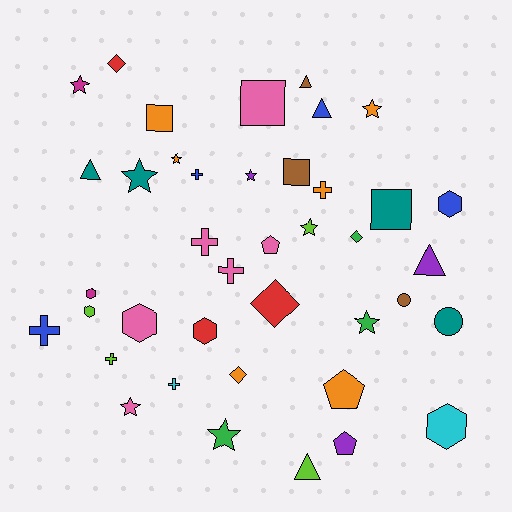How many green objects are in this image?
There are 3 green objects.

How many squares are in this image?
There are 4 squares.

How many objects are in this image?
There are 40 objects.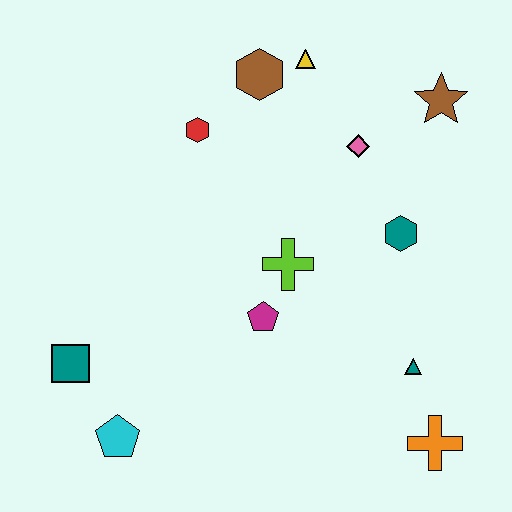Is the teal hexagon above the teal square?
Yes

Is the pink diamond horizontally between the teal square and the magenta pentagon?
No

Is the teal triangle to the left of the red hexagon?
No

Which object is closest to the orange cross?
The teal triangle is closest to the orange cross.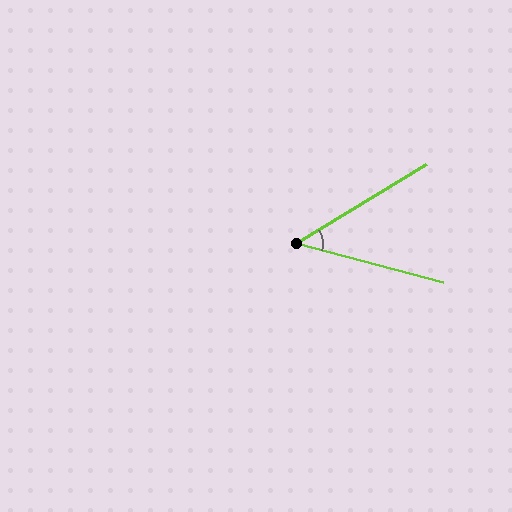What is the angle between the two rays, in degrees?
Approximately 46 degrees.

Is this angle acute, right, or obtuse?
It is acute.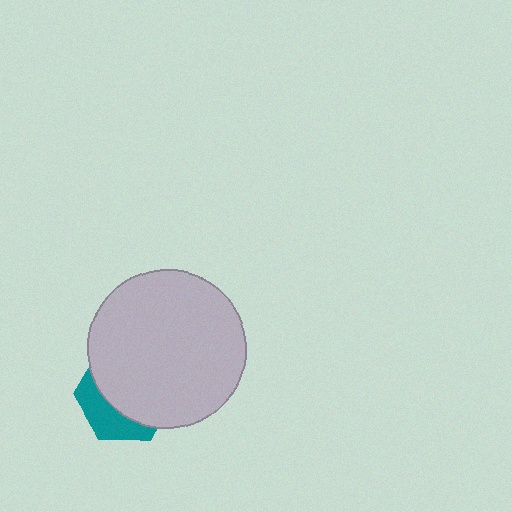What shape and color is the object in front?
The object in front is a light gray circle.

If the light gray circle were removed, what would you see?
You would see the complete teal hexagon.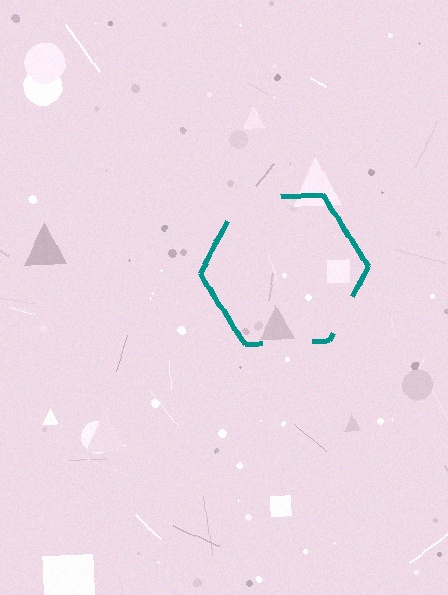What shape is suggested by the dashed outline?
The dashed outline suggests a hexagon.